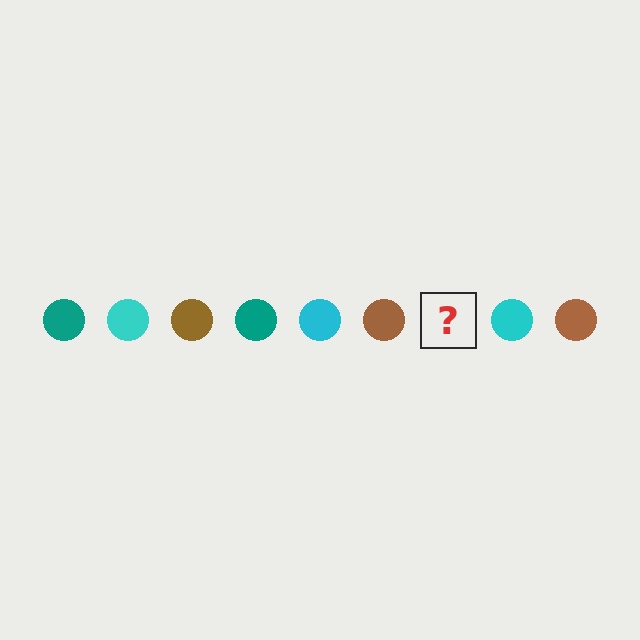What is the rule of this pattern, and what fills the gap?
The rule is that the pattern cycles through teal, cyan, brown circles. The gap should be filled with a teal circle.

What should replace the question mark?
The question mark should be replaced with a teal circle.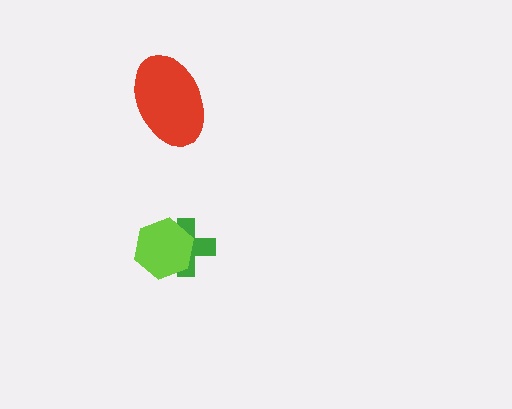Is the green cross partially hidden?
Yes, it is partially covered by another shape.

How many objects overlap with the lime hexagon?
1 object overlaps with the lime hexagon.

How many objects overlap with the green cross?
1 object overlaps with the green cross.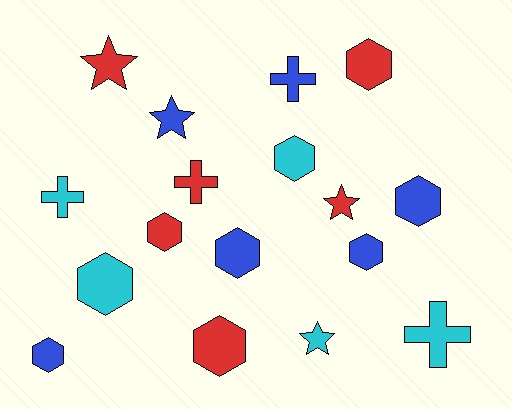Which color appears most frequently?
Blue, with 6 objects.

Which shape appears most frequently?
Hexagon, with 9 objects.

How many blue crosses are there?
There is 1 blue cross.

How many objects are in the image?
There are 17 objects.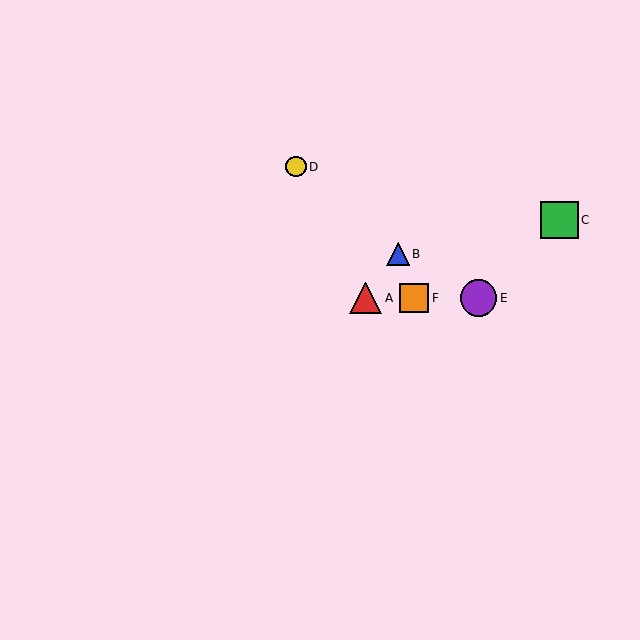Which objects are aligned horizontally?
Objects A, E, F are aligned horizontally.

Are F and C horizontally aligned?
No, F is at y≈298 and C is at y≈220.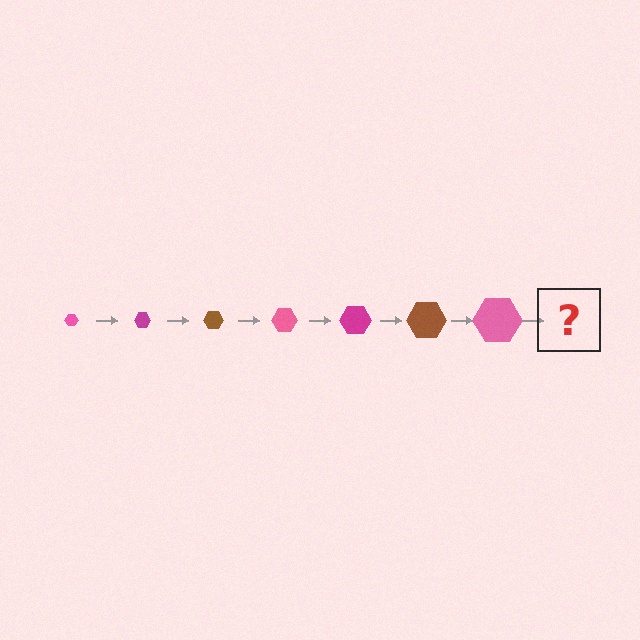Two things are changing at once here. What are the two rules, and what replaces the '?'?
The two rules are that the hexagon grows larger each step and the color cycles through pink, magenta, and brown. The '?' should be a magenta hexagon, larger than the previous one.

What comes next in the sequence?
The next element should be a magenta hexagon, larger than the previous one.